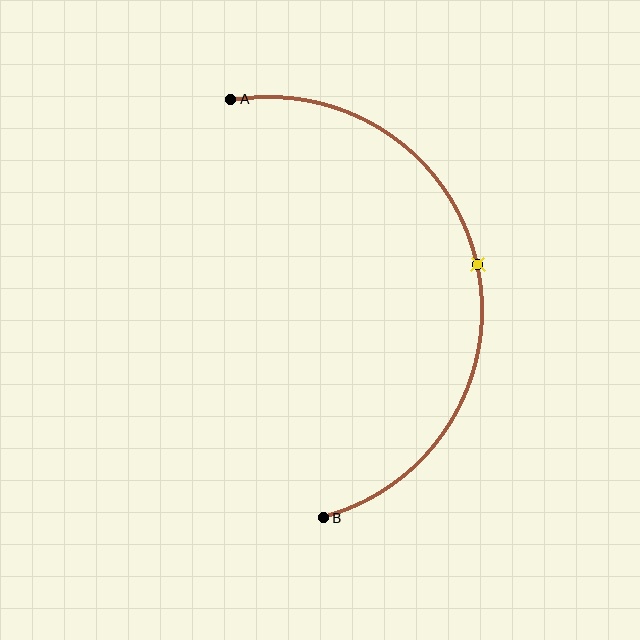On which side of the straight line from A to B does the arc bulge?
The arc bulges to the right of the straight line connecting A and B.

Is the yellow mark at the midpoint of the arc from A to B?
Yes. The yellow mark lies on the arc at equal arc-length from both A and B — it is the arc midpoint.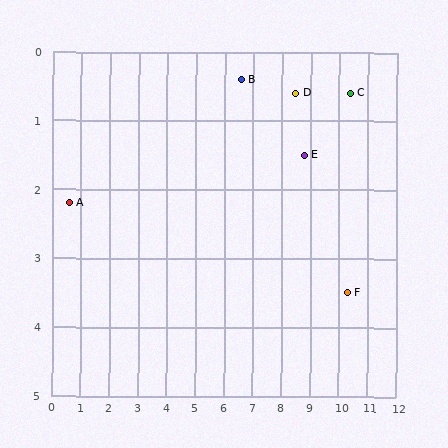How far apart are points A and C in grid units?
Points A and C are about 9.9 grid units apart.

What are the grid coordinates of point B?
Point B is at approximately (6.6, 0.4).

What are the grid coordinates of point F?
Point F is at approximately (10.3, 3.5).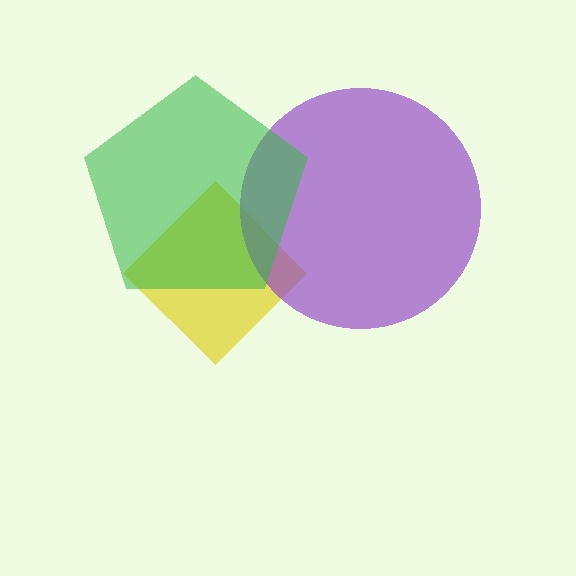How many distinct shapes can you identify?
There are 3 distinct shapes: a yellow diamond, a purple circle, a green pentagon.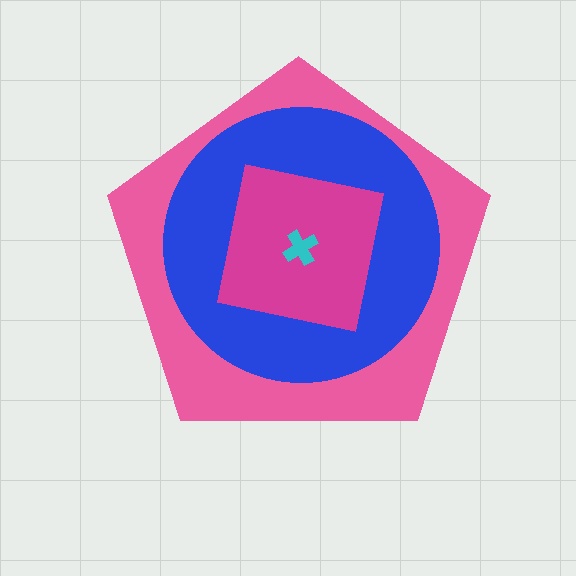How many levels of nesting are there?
4.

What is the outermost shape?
The pink pentagon.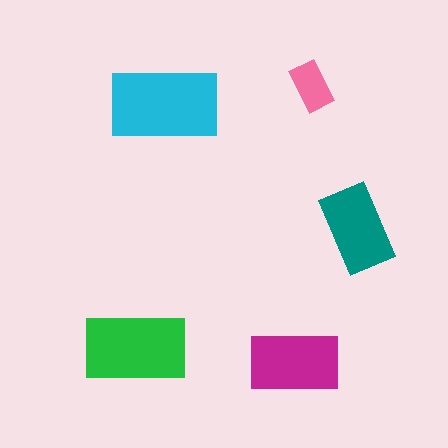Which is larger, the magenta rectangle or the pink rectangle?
The magenta one.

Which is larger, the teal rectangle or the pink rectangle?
The teal one.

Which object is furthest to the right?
The teal rectangle is rightmost.